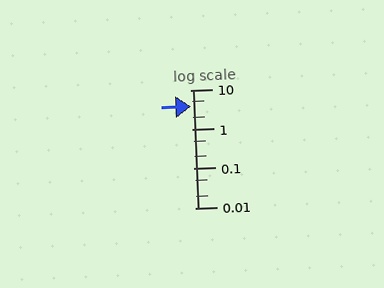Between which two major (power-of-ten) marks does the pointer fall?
The pointer is between 1 and 10.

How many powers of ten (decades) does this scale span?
The scale spans 3 decades, from 0.01 to 10.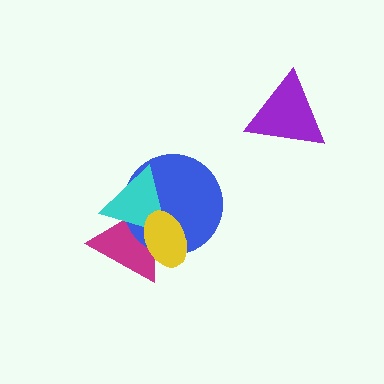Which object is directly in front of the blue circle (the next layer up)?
The cyan triangle is directly in front of the blue circle.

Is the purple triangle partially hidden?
No, no other shape covers it.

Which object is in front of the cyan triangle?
The yellow ellipse is in front of the cyan triangle.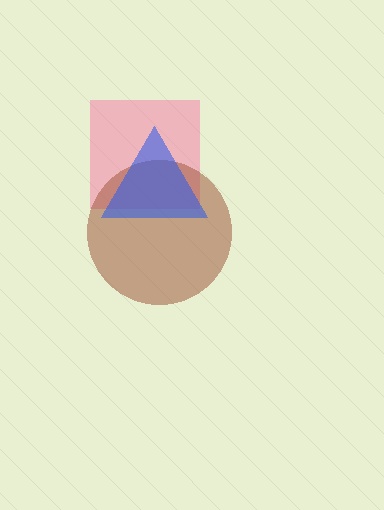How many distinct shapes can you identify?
There are 3 distinct shapes: a pink square, a brown circle, a blue triangle.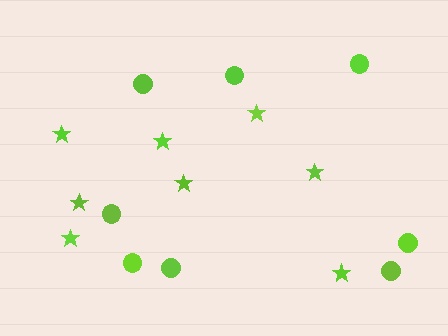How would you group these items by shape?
There are 2 groups: one group of stars (8) and one group of circles (8).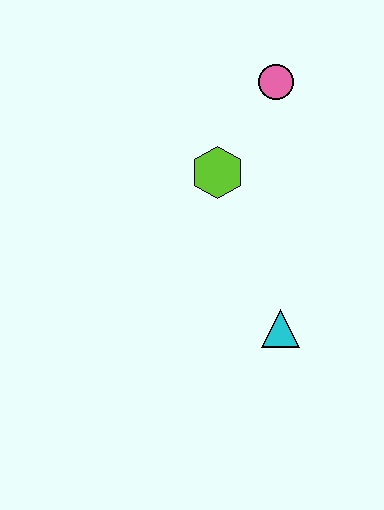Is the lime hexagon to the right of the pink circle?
No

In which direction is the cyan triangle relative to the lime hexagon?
The cyan triangle is below the lime hexagon.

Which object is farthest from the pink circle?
The cyan triangle is farthest from the pink circle.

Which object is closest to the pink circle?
The lime hexagon is closest to the pink circle.